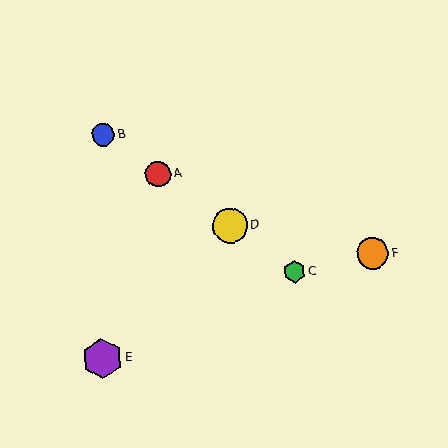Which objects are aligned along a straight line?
Objects A, B, C, D are aligned along a straight line.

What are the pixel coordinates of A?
Object A is at (158, 174).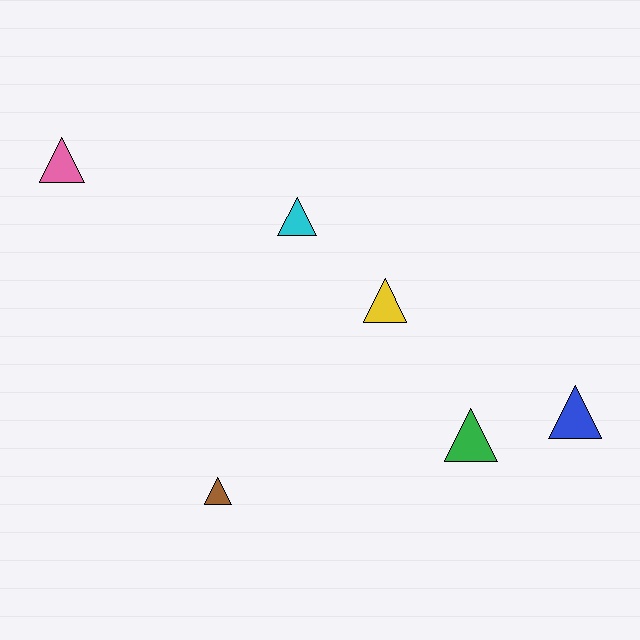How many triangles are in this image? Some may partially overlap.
There are 6 triangles.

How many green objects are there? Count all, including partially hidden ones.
There is 1 green object.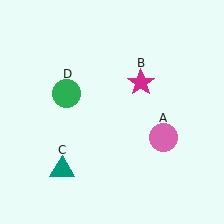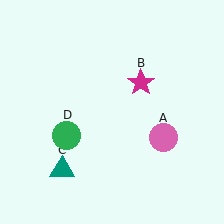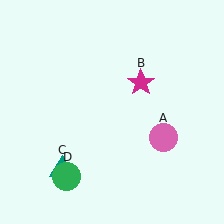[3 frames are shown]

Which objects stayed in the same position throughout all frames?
Pink circle (object A) and magenta star (object B) and teal triangle (object C) remained stationary.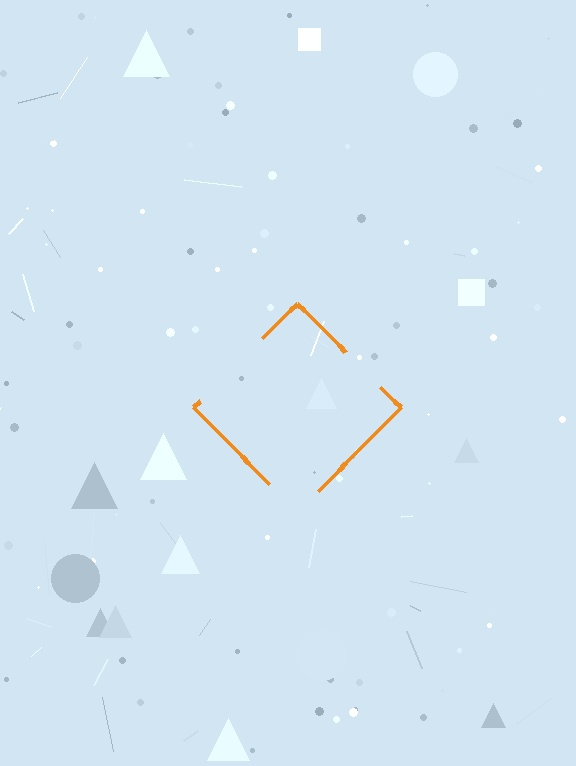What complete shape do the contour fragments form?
The contour fragments form a diamond.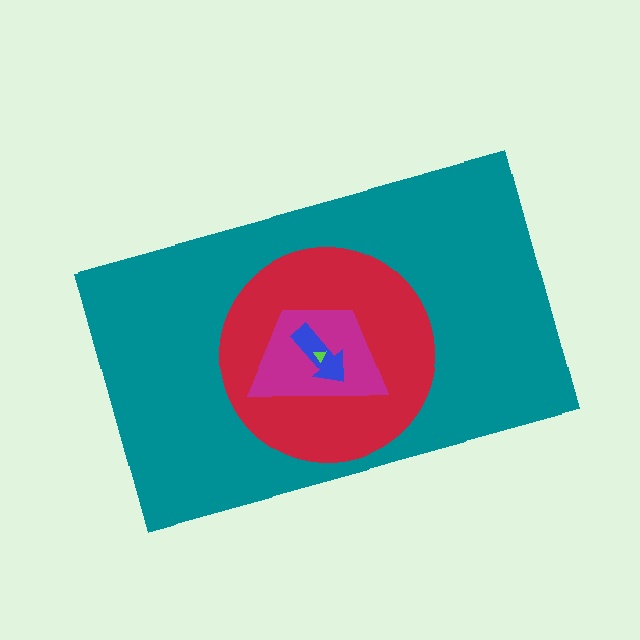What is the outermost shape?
The teal rectangle.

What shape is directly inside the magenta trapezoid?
The blue arrow.